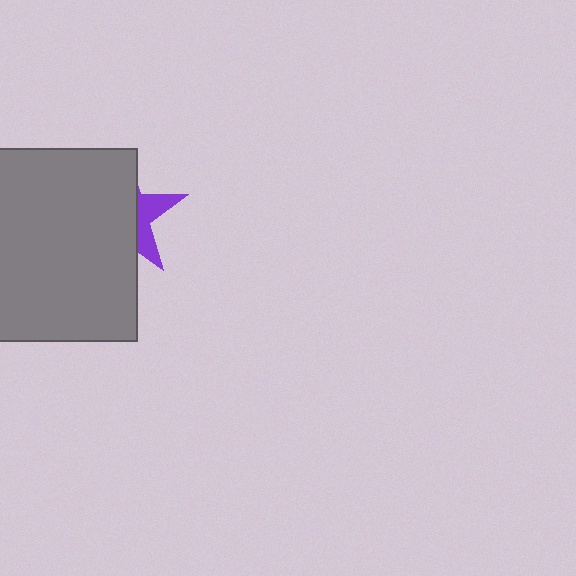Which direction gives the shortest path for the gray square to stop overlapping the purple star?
Moving left gives the shortest separation.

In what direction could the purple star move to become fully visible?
The purple star could move right. That would shift it out from behind the gray square entirely.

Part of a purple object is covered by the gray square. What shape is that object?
It is a star.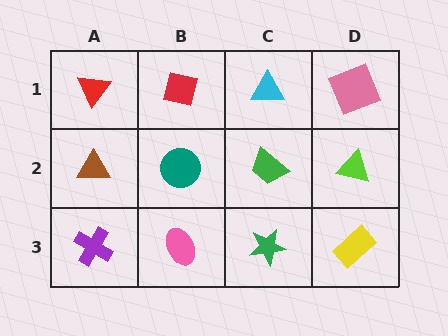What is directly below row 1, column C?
A green trapezoid.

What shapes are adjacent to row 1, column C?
A green trapezoid (row 2, column C), a red square (row 1, column B), a pink square (row 1, column D).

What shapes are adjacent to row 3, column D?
A lime triangle (row 2, column D), a green star (row 3, column C).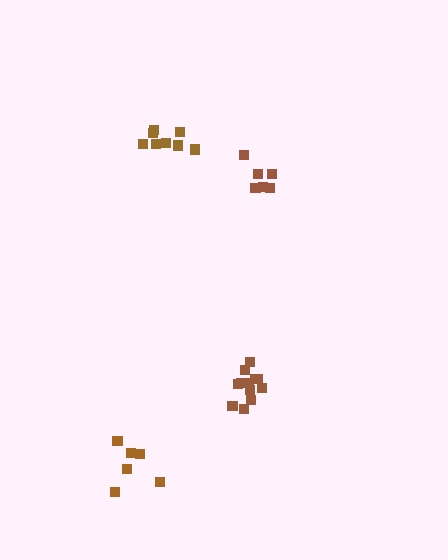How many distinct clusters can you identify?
There are 4 distinct clusters.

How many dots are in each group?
Group 1: 12 dots, Group 2: 6 dots, Group 3: 6 dots, Group 4: 9 dots (33 total).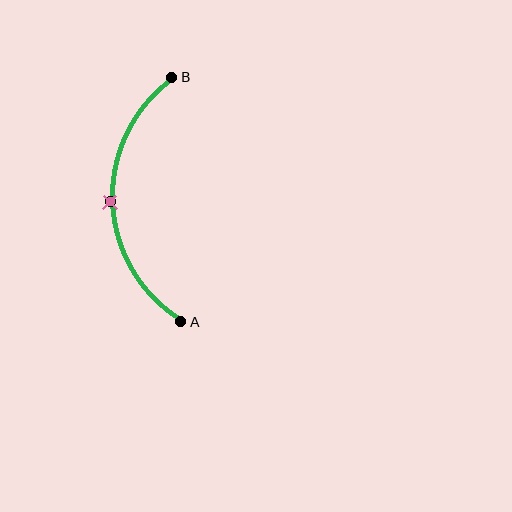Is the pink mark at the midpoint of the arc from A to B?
Yes. The pink mark lies on the arc at equal arc-length from both A and B — it is the arc midpoint.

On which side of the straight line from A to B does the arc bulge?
The arc bulges to the left of the straight line connecting A and B.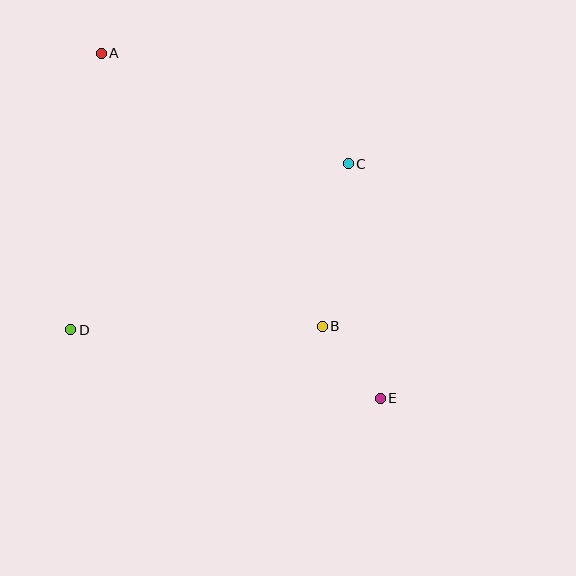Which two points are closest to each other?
Points B and E are closest to each other.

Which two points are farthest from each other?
Points A and E are farthest from each other.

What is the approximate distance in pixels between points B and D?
The distance between B and D is approximately 251 pixels.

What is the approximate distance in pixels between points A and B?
The distance between A and B is approximately 351 pixels.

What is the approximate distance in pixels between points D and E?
The distance between D and E is approximately 317 pixels.